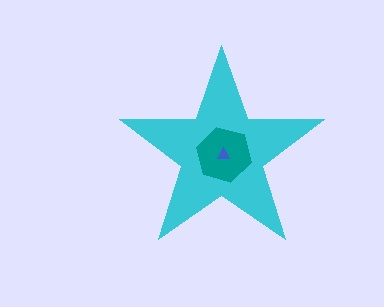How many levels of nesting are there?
3.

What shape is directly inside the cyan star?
The teal hexagon.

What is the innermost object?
The blue triangle.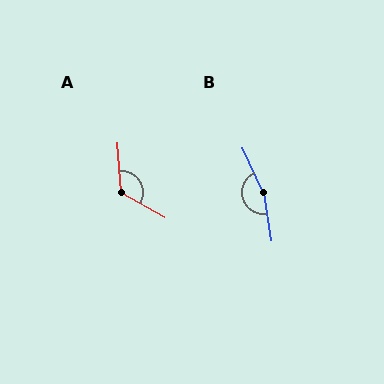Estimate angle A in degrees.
Approximately 124 degrees.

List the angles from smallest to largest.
A (124°), B (165°).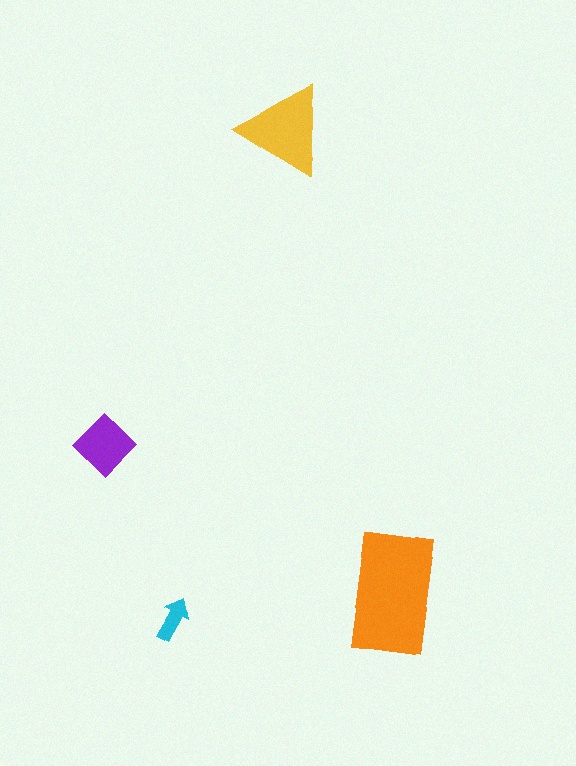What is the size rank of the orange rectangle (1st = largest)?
1st.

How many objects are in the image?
There are 4 objects in the image.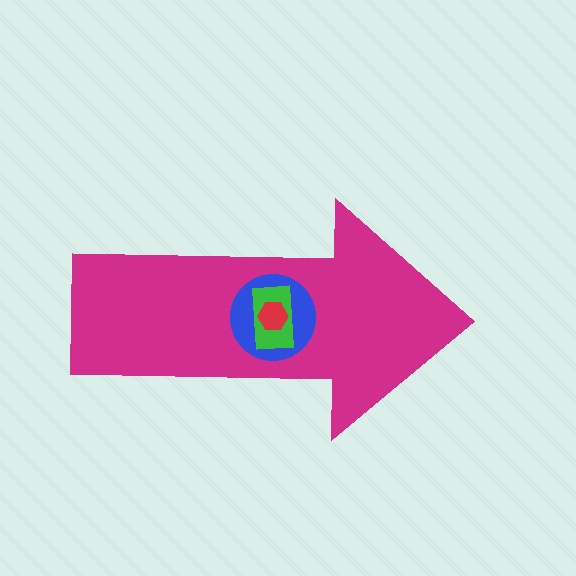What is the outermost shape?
The magenta arrow.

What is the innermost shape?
The red hexagon.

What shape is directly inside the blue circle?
The green rectangle.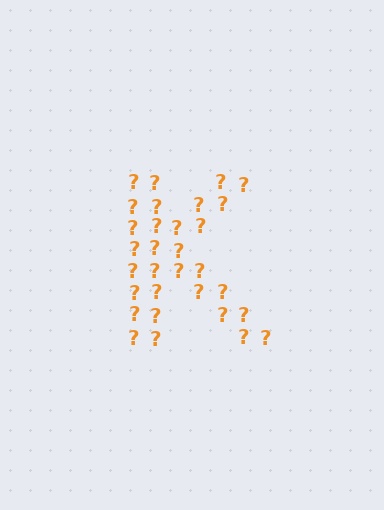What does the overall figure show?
The overall figure shows the letter K.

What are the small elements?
The small elements are question marks.